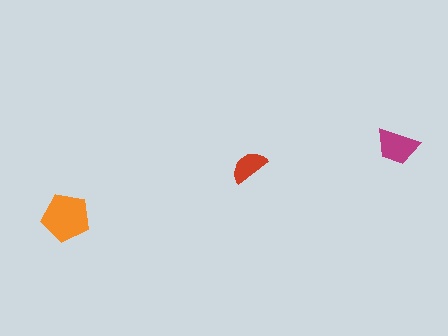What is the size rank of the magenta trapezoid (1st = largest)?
2nd.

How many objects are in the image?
There are 3 objects in the image.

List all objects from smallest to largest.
The red semicircle, the magenta trapezoid, the orange pentagon.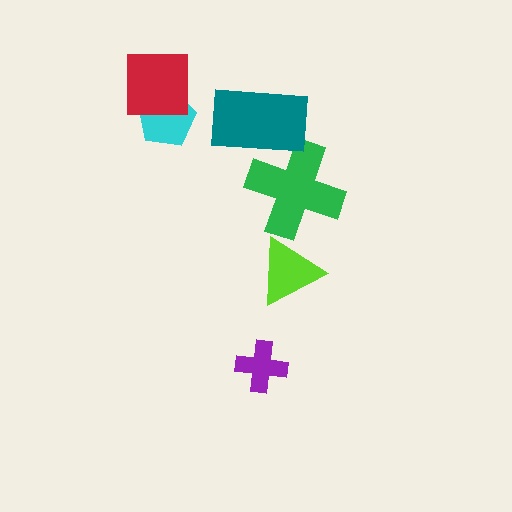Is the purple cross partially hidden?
No, no other shape covers it.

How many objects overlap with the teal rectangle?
1 object overlaps with the teal rectangle.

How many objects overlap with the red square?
1 object overlaps with the red square.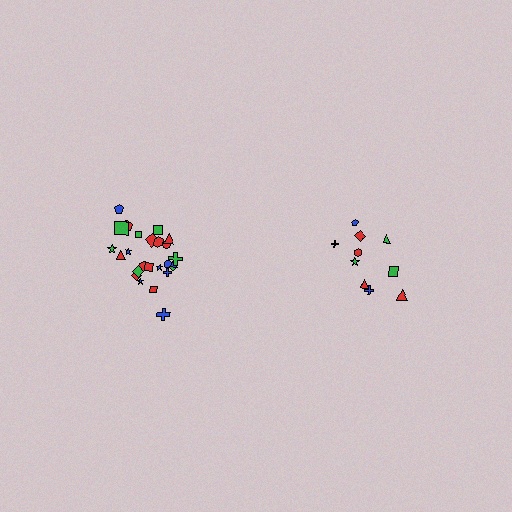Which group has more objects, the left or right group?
The left group.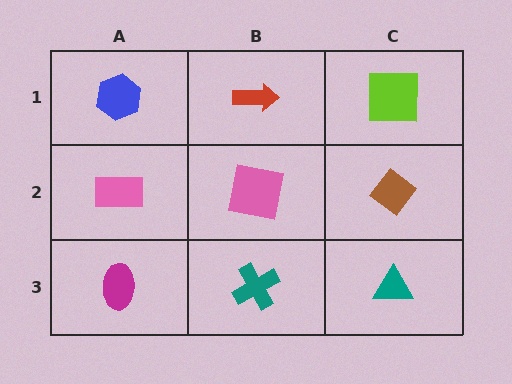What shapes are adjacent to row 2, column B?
A red arrow (row 1, column B), a teal cross (row 3, column B), a pink rectangle (row 2, column A), a brown diamond (row 2, column C).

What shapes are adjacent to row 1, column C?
A brown diamond (row 2, column C), a red arrow (row 1, column B).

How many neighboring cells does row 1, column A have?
2.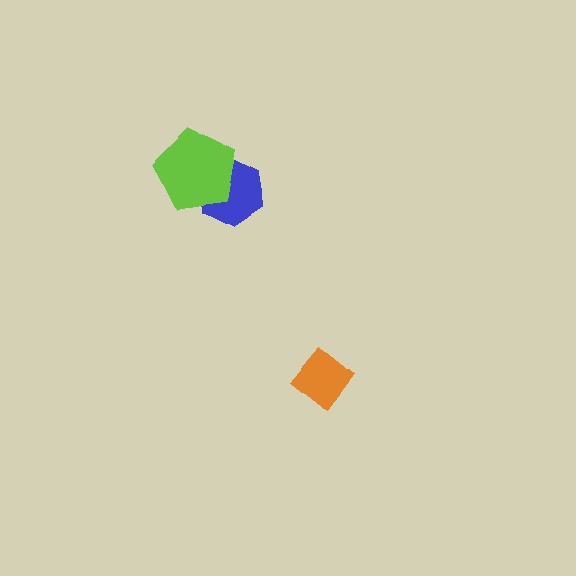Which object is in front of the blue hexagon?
The lime pentagon is in front of the blue hexagon.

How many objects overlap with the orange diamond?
0 objects overlap with the orange diamond.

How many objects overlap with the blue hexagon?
1 object overlaps with the blue hexagon.